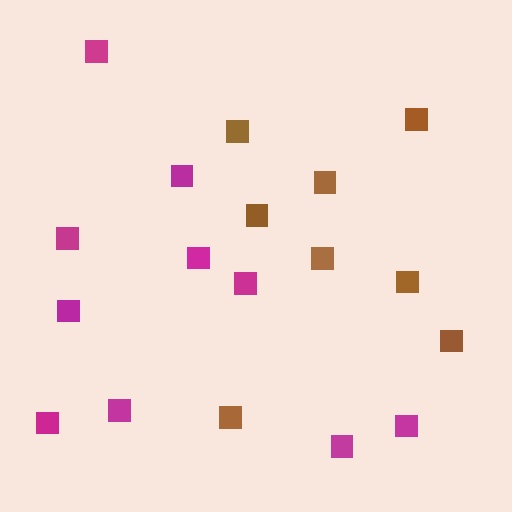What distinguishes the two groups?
There are 2 groups: one group of magenta squares (10) and one group of brown squares (8).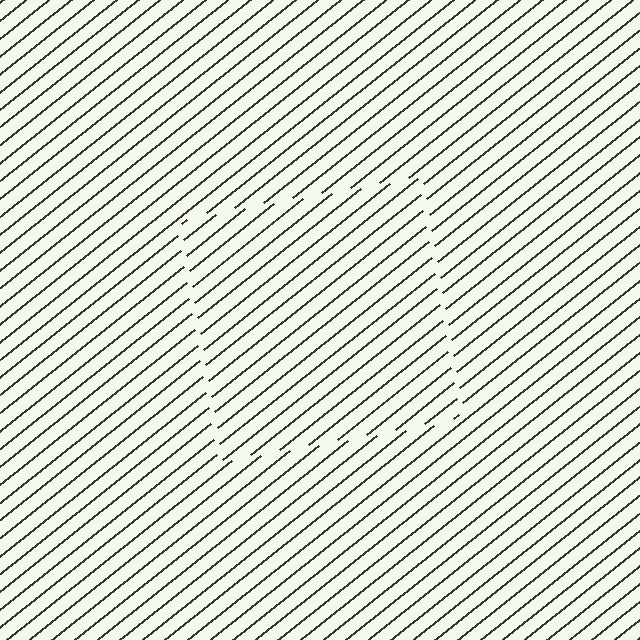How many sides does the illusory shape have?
4 sides — the line-ends trace a square.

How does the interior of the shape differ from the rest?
The interior of the shape contains the same grating, shifted by half a period — the contour is defined by the phase discontinuity where line-ends from the inner and outer gratings abut.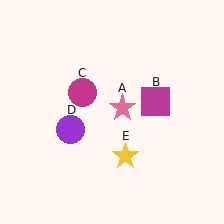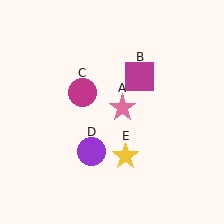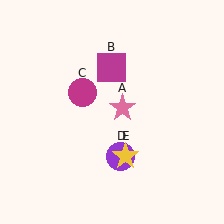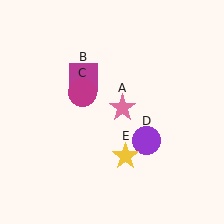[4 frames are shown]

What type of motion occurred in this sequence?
The magenta square (object B), purple circle (object D) rotated counterclockwise around the center of the scene.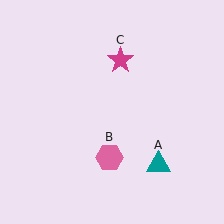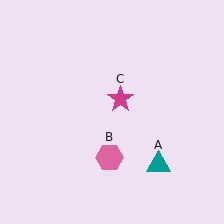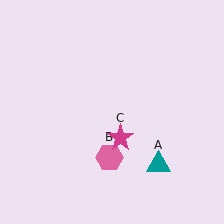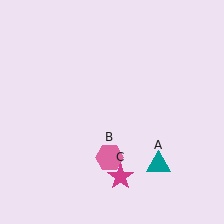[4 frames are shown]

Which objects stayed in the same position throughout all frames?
Teal triangle (object A) and pink hexagon (object B) remained stationary.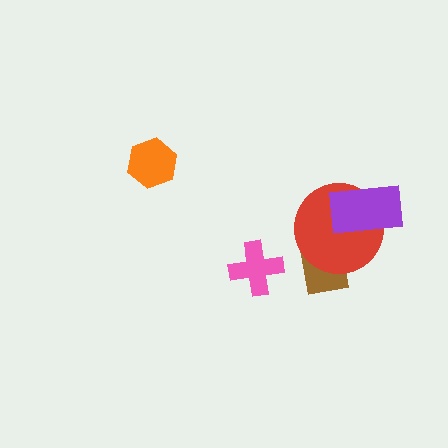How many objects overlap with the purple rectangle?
1 object overlaps with the purple rectangle.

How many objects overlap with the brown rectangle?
1 object overlaps with the brown rectangle.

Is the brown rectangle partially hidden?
Yes, it is partially covered by another shape.